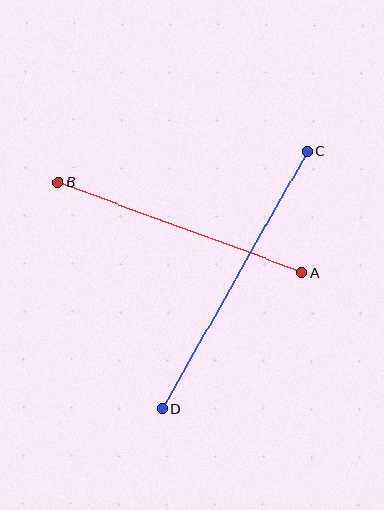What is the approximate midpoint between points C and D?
The midpoint is at approximately (235, 280) pixels.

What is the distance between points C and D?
The distance is approximately 295 pixels.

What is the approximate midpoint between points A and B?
The midpoint is at approximately (180, 228) pixels.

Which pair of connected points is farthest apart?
Points C and D are farthest apart.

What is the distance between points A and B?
The distance is approximately 260 pixels.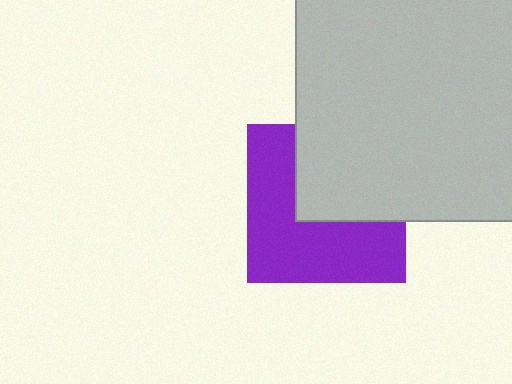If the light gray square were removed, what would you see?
You would see the complete purple square.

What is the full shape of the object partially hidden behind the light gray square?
The partially hidden object is a purple square.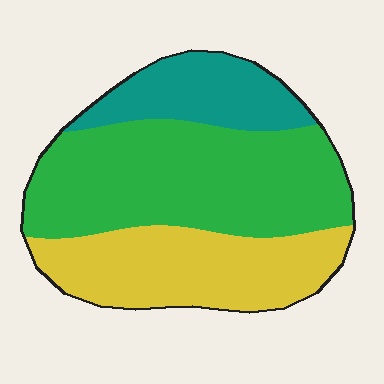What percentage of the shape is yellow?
Yellow covers 32% of the shape.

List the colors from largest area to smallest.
From largest to smallest: green, yellow, teal.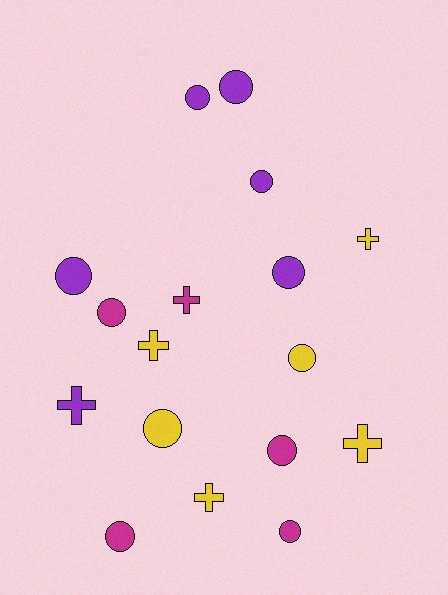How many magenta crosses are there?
There is 1 magenta cross.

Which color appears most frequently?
Yellow, with 6 objects.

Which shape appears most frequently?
Circle, with 11 objects.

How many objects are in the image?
There are 17 objects.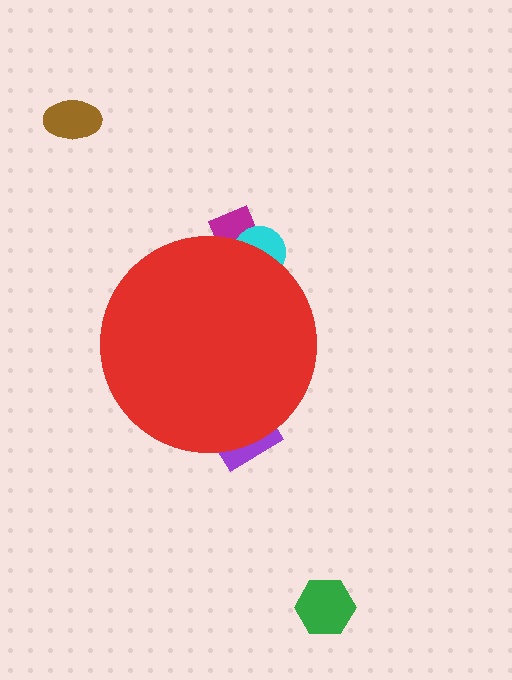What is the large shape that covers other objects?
A red circle.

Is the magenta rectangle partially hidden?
Yes, the magenta rectangle is partially hidden behind the red circle.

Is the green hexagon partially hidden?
No, the green hexagon is fully visible.